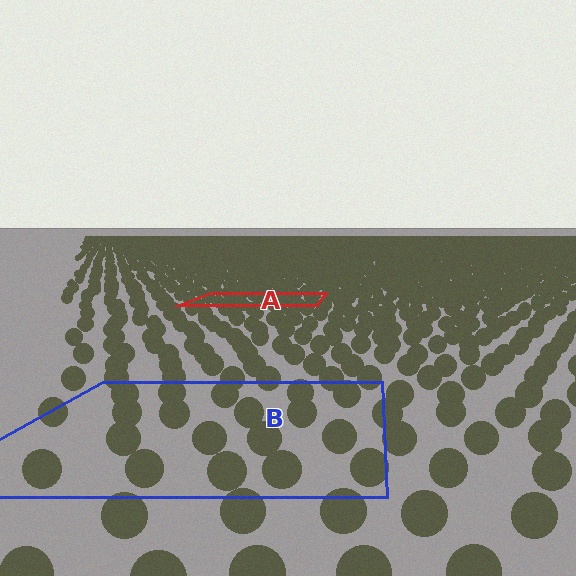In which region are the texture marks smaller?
The texture marks are smaller in region A, because it is farther away.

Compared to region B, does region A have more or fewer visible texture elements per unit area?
Region A has more texture elements per unit area — they are packed more densely because it is farther away.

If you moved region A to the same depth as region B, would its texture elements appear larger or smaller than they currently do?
They would appear larger. At a closer depth, the same texture elements are projected at a bigger on-screen size.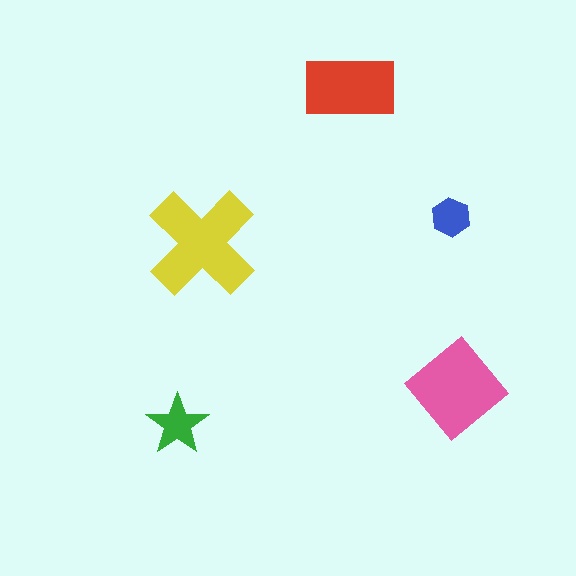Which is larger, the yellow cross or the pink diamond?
The yellow cross.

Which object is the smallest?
The blue hexagon.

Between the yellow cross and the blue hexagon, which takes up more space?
The yellow cross.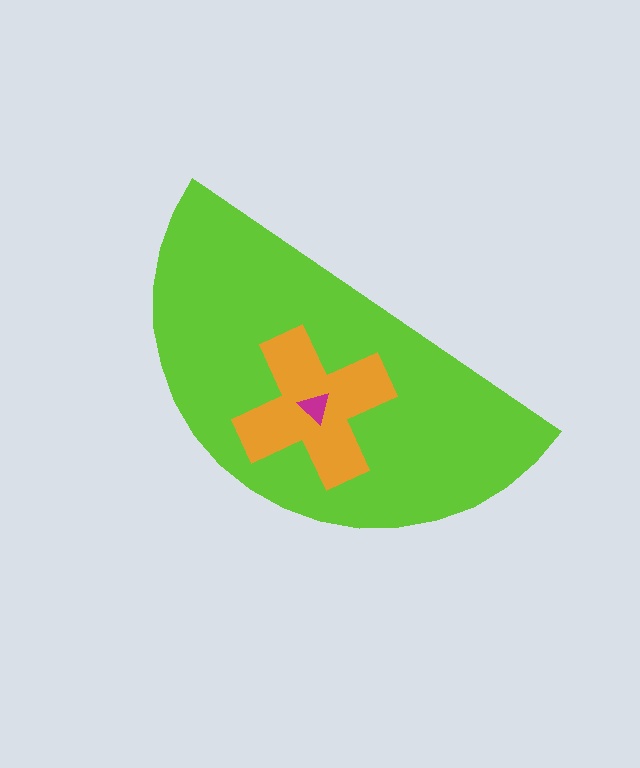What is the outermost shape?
The lime semicircle.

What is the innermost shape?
The magenta triangle.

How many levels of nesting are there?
3.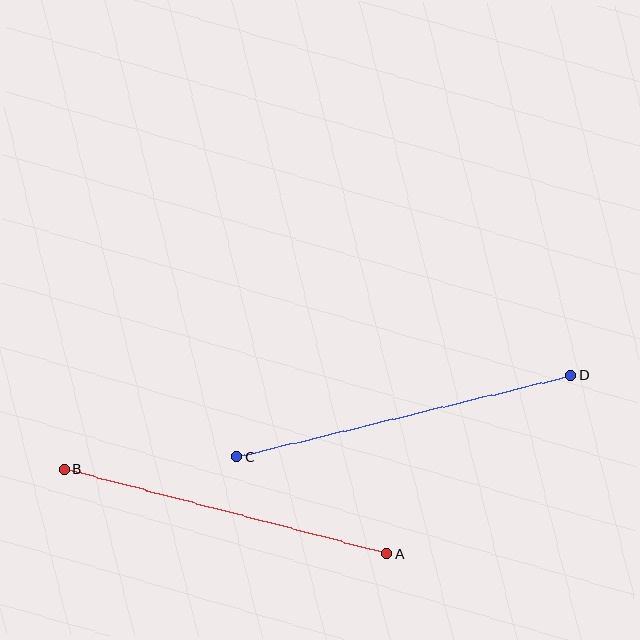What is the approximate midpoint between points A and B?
The midpoint is at approximately (226, 511) pixels.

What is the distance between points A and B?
The distance is approximately 334 pixels.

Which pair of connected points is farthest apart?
Points C and D are farthest apart.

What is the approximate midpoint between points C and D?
The midpoint is at approximately (404, 416) pixels.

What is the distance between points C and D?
The distance is approximately 343 pixels.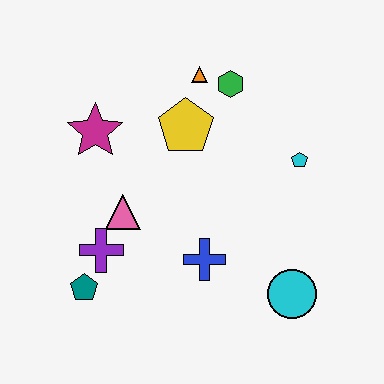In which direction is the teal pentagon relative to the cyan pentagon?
The teal pentagon is to the left of the cyan pentagon.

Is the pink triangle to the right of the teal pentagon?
Yes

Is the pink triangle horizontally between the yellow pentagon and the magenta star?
Yes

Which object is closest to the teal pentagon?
The purple cross is closest to the teal pentagon.